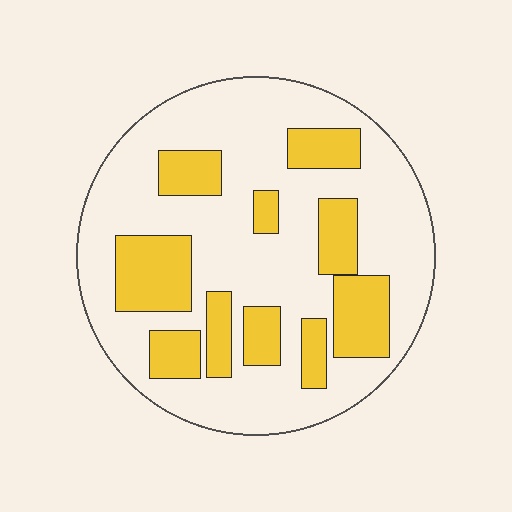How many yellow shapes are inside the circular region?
10.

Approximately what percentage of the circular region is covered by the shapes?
Approximately 30%.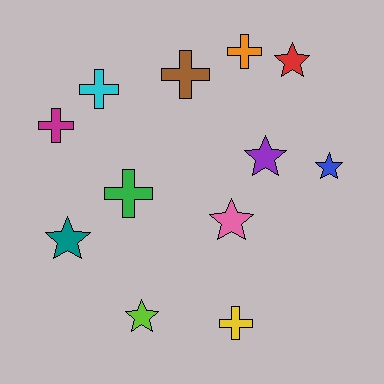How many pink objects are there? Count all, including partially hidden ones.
There is 1 pink object.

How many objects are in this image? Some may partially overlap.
There are 12 objects.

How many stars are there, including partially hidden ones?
There are 6 stars.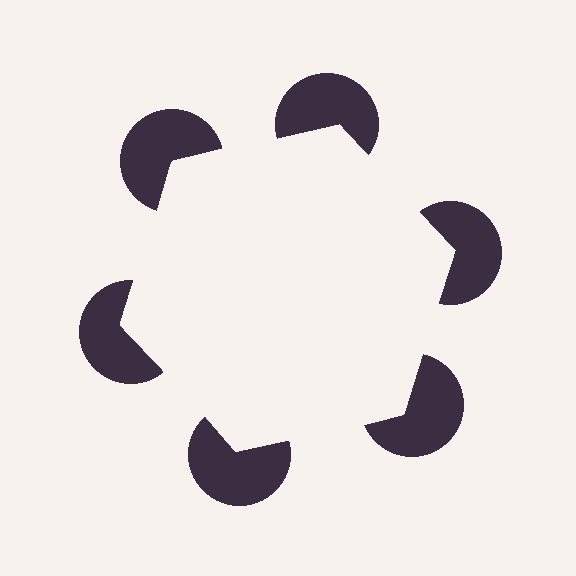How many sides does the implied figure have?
6 sides.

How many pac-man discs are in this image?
There are 6 — one at each vertex of the illusory hexagon.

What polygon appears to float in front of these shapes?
An illusory hexagon — its edges are inferred from the aligned wedge cuts in the pac-man discs, not physically drawn.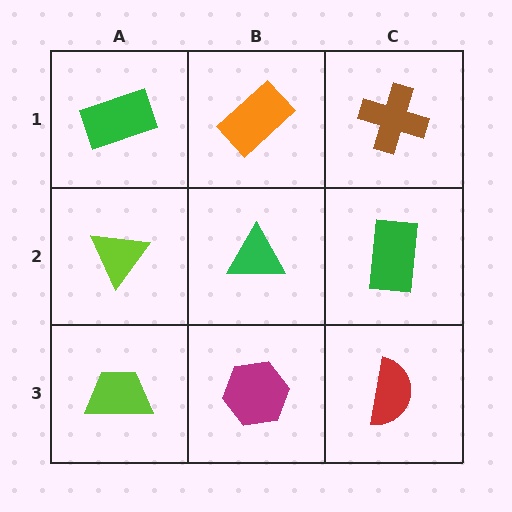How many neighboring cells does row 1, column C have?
2.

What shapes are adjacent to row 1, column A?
A lime triangle (row 2, column A), an orange rectangle (row 1, column B).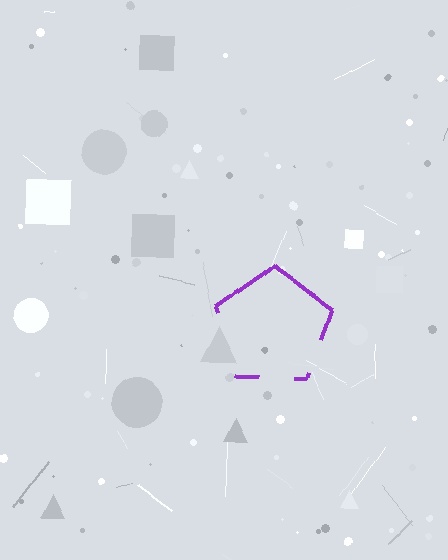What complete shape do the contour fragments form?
The contour fragments form a pentagon.